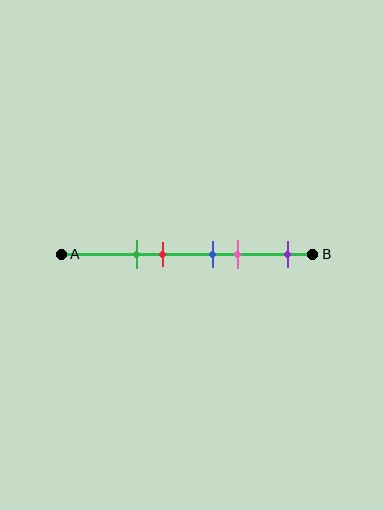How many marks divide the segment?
There are 5 marks dividing the segment.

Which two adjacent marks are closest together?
The blue and pink marks are the closest adjacent pair.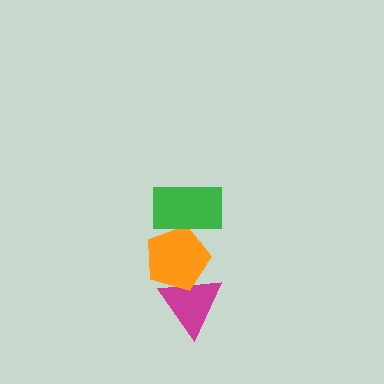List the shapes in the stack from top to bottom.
From top to bottom: the green rectangle, the orange pentagon, the magenta triangle.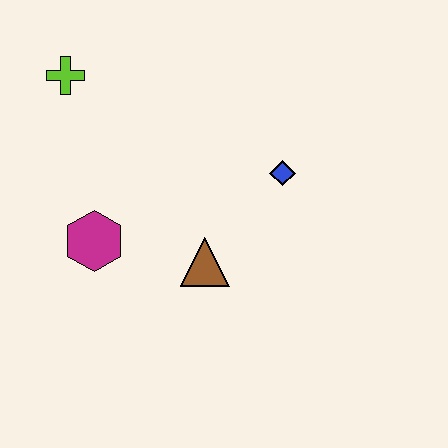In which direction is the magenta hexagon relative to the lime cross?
The magenta hexagon is below the lime cross.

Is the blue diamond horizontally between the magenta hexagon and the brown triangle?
No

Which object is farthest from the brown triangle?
The lime cross is farthest from the brown triangle.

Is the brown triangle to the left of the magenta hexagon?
No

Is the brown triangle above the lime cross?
No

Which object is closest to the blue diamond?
The brown triangle is closest to the blue diamond.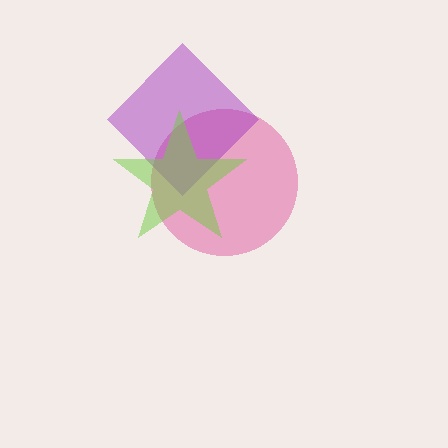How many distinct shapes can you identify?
There are 3 distinct shapes: a pink circle, a purple diamond, a lime star.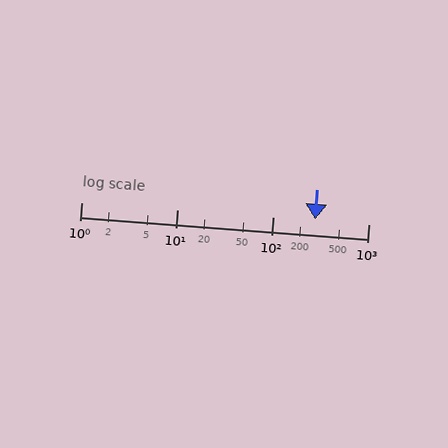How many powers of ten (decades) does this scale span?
The scale spans 3 decades, from 1 to 1000.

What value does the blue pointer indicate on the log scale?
The pointer indicates approximately 280.